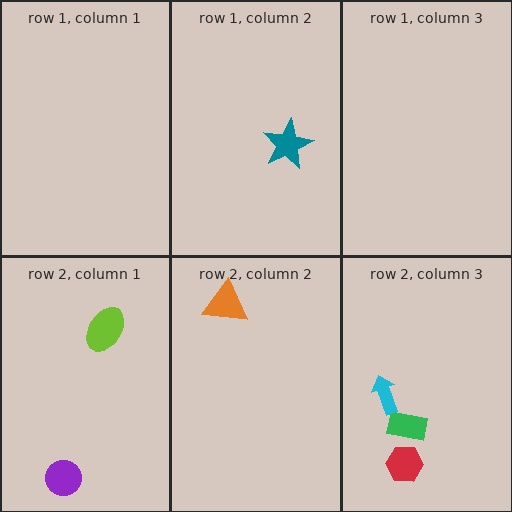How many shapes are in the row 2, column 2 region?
1.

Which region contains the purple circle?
The row 2, column 1 region.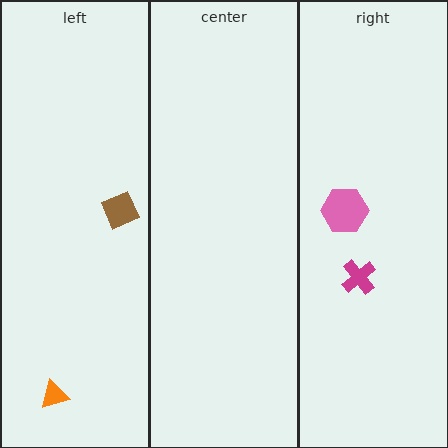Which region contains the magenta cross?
The right region.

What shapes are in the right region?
The magenta cross, the pink hexagon.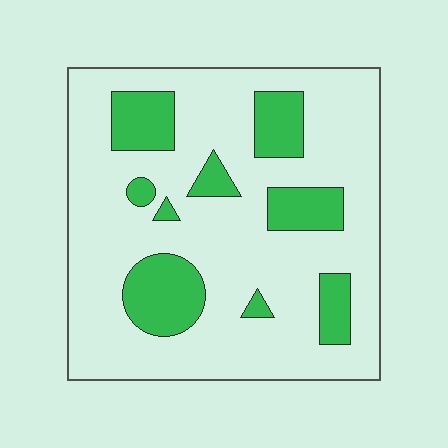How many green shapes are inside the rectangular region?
9.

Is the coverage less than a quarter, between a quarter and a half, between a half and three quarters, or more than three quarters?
Less than a quarter.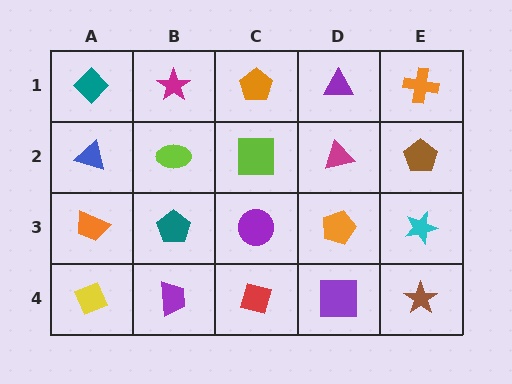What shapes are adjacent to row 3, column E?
A brown pentagon (row 2, column E), a brown star (row 4, column E), an orange pentagon (row 3, column D).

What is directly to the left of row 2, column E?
A magenta triangle.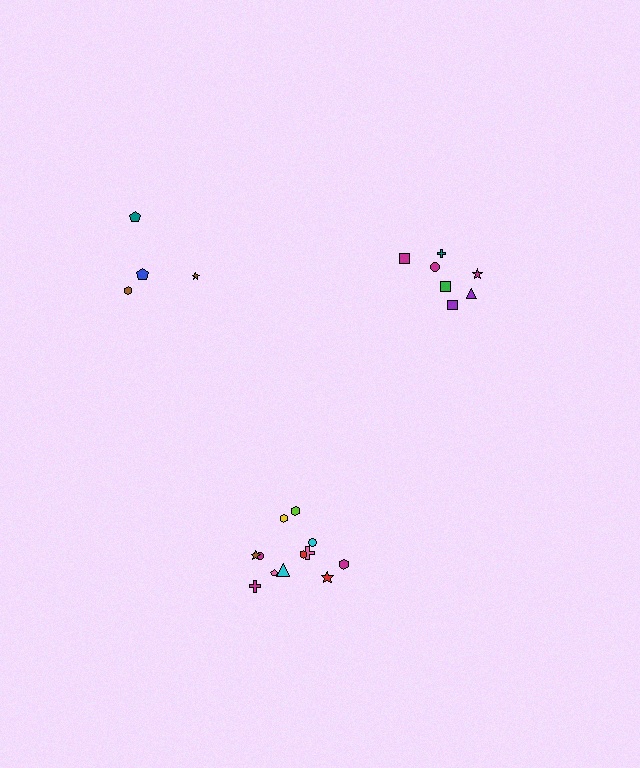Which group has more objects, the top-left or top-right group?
The top-right group.